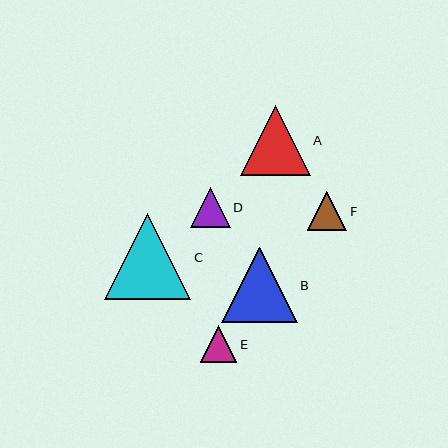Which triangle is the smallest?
Triangle E is the smallest with a size of approximately 37 pixels.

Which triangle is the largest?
Triangle C is the largest with a size of approximately 86 pixels.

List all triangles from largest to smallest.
From largest to smallest: C, B, A, D, F, E.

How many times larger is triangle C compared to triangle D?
Triangle C is approximately 2.1 times the size of triangle D.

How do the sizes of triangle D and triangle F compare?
Triangle D and triangle F are approximately the same size.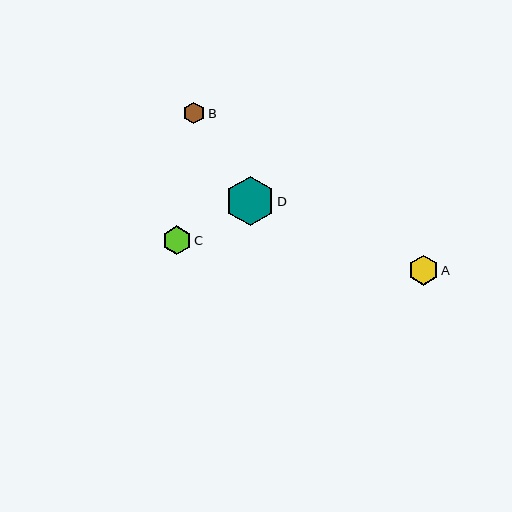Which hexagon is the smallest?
Hexagon B is the smallest with a size of approximately 22 pixels.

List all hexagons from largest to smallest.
From largest to smallest: D, A, C, B.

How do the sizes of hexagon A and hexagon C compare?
Hexagon A and hexagon C are approximately the same size.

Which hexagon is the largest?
Hexagon D is the largest with a size of approximately 49 pixels.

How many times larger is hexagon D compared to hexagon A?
Hexagon D is approximately 1.6 times the size of hexagon A.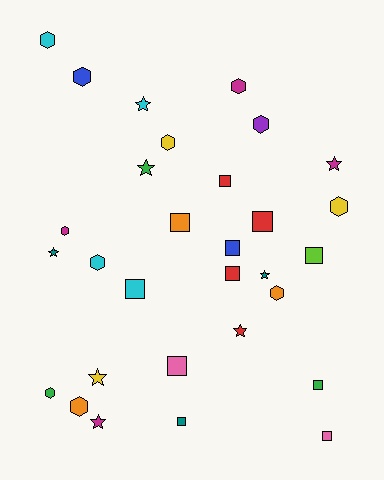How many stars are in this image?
There are 8 stars.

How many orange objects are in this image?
There are 3 orange objects.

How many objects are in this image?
There are 30 objects.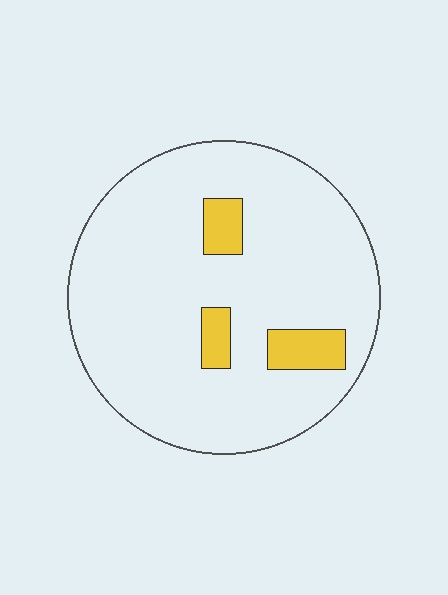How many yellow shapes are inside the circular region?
3.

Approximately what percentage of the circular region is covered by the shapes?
Approximately 10%.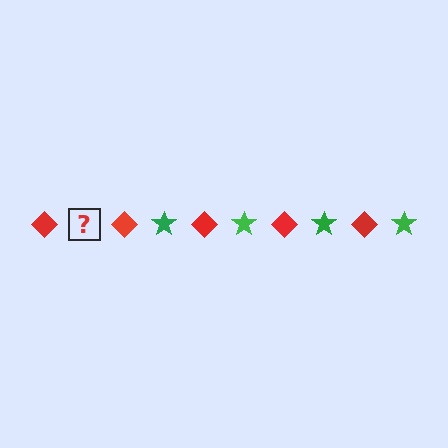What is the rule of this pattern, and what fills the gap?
The rule is that the pattern alternates between red diamond and green star. The gap should be filled with a green star.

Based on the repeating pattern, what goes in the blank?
The blank should be a green star.